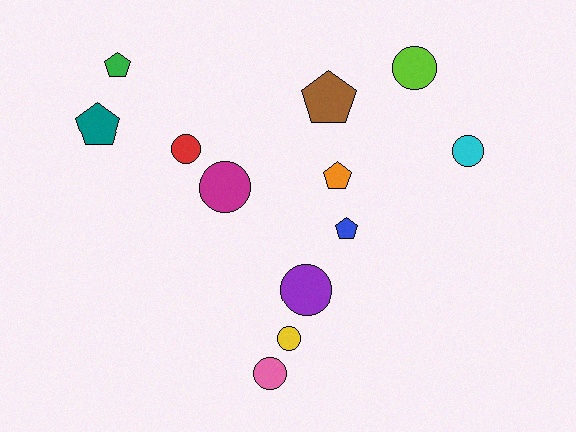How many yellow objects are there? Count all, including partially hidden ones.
There is 1 yellow object.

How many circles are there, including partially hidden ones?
There are 7 circles.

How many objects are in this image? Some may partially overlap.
There are 12 objects.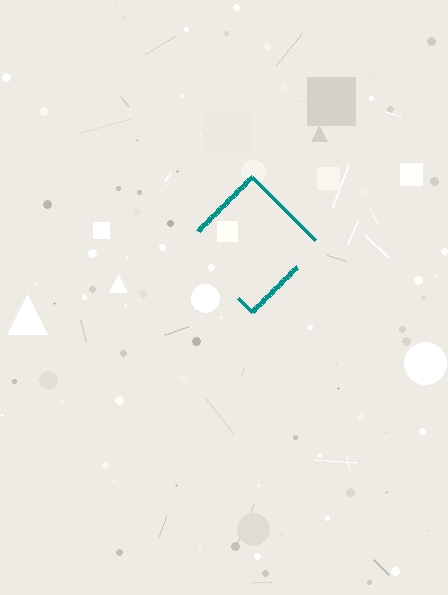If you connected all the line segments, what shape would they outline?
They would outline a diamond.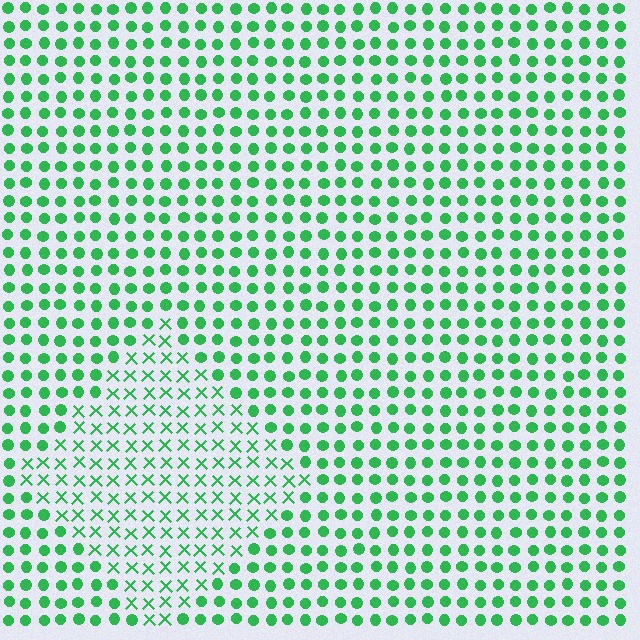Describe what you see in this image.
The image is filled with small green elements arranged in a uniform grid. A diamond-shaped region contains X marks, while the surrounding area contains circles. The boundary is defined purely by the change in element shape.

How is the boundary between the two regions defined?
The boundary is defined by a change in element shape: X marks inside vs. circles outside. All elements share the same color and spacing.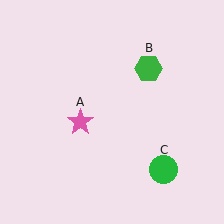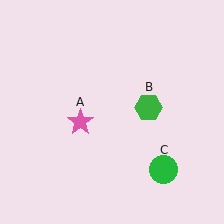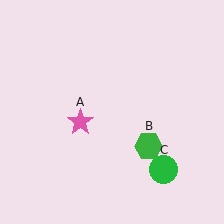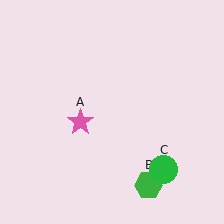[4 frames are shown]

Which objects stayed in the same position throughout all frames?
Pink star (object A) and green circle (object C) remained stationary.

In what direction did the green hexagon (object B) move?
The green hexagon (object B) moved down.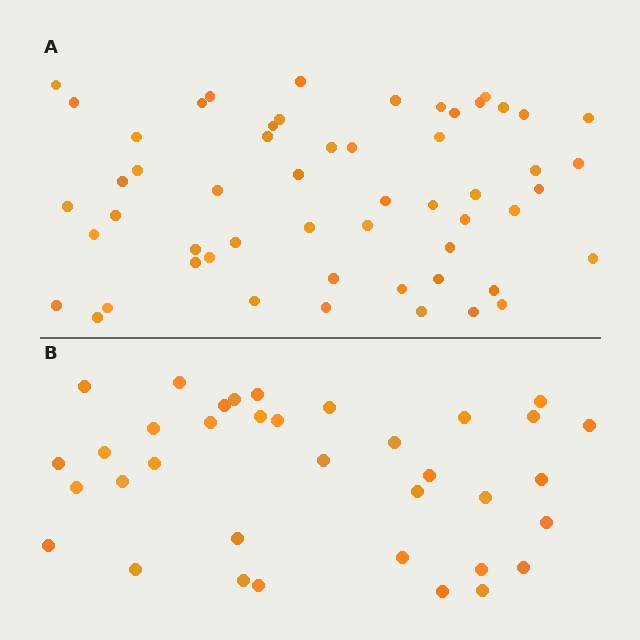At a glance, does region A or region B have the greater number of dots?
Region A (the top region) has more dots.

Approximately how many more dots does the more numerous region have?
Region A has approximately 20 more dots than region B.